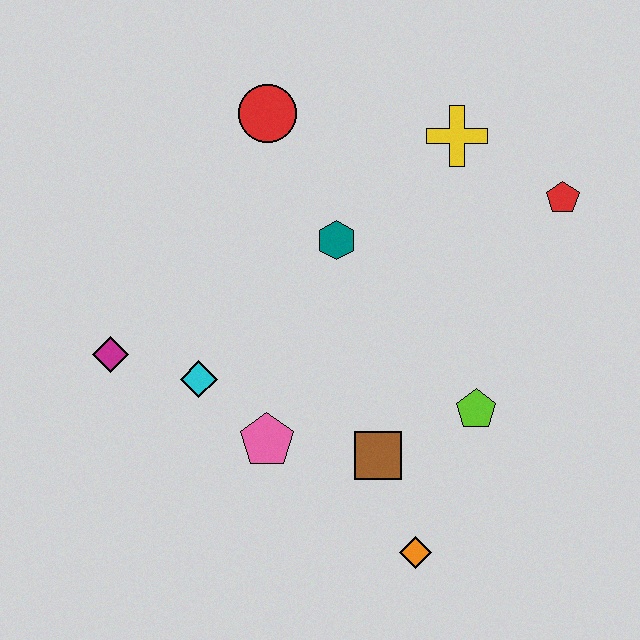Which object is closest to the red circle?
The teal hexagon is closest to the red circle.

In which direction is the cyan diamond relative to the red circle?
The cyan diamond is below the red circle.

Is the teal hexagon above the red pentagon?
No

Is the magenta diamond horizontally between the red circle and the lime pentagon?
No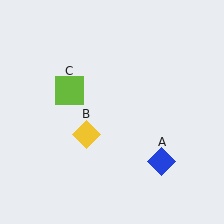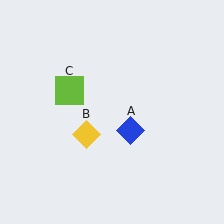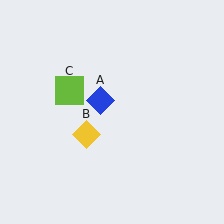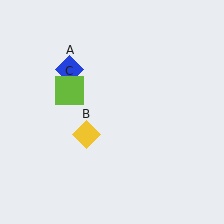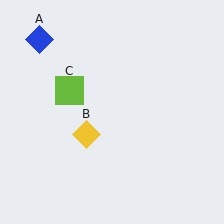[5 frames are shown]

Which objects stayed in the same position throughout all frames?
Yellow diamond (object B) and lime square (object C) remained stationary.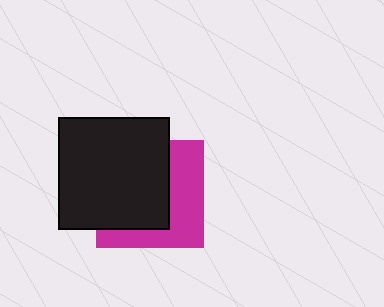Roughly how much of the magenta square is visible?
A small part of it is visible (roughly 43%).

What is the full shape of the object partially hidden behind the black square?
The partially hidden object is a magenta square.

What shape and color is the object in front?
The object in front is a black square.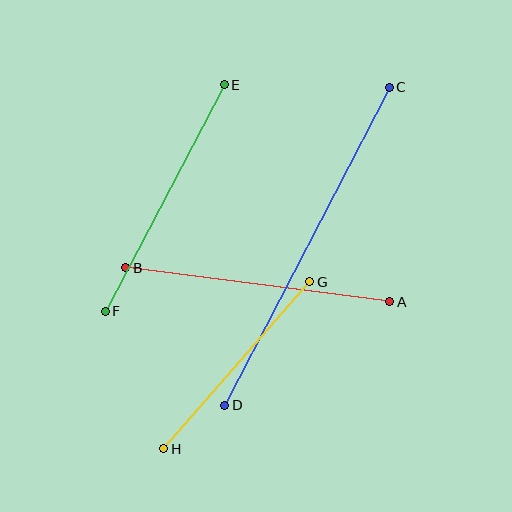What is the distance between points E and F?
The distance is approximately 256 pixels.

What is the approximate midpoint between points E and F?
The midpoint is at approximately (165, 198) pixels.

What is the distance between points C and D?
The distance is approximately 358 pixels.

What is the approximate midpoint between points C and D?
The midpoint is at approximately (307, 246) pixels.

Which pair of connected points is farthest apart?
Points C and D are farthest apart.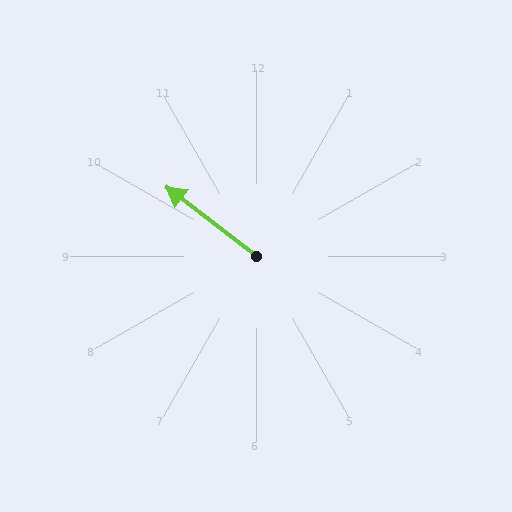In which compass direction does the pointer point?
Northwest.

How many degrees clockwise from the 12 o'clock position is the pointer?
Approximately 308 degrees.